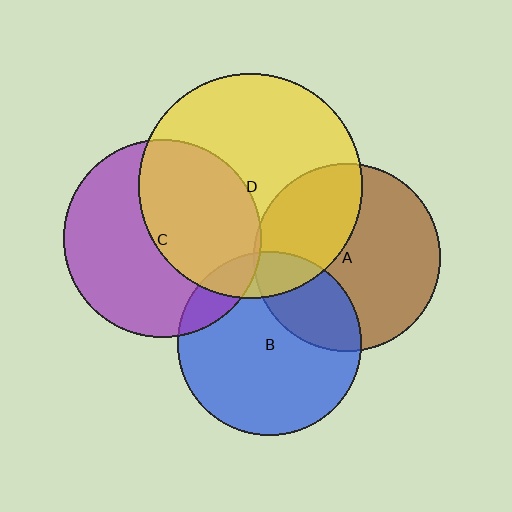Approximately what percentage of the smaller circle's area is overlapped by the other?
Approximately 25%.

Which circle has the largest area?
Circle D (yellow).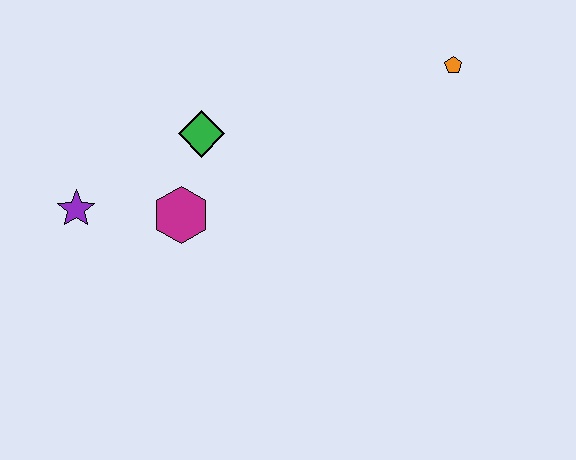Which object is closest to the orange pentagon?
The green diamond is closest to the orange pentagon.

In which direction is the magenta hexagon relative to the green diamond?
The magenta hexagon is below the green diamond.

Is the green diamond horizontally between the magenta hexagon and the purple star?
No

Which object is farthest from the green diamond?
The orange pentagon is farthest from the green diamond.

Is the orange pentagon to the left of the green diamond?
No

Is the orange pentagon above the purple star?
Yes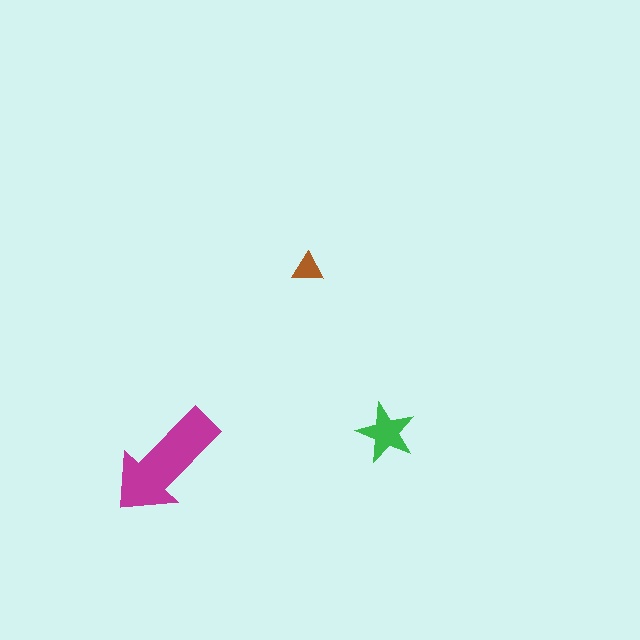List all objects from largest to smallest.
The magenta arrow, the green star, the brown triangle.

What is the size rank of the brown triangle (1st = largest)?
3rd.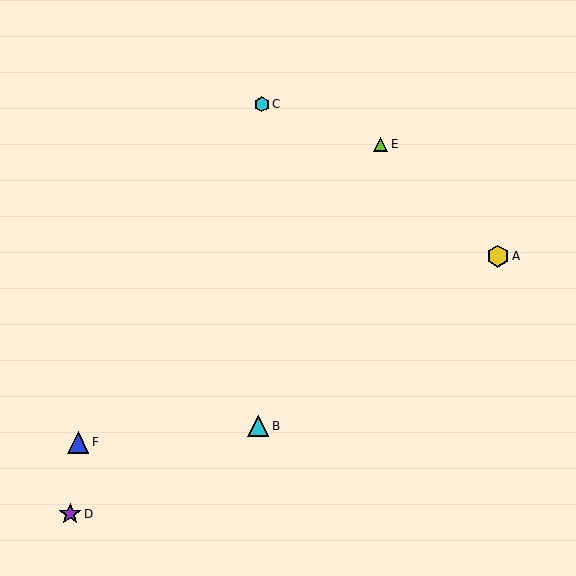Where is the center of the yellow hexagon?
The center of the yellow hexagon is at (498, 256).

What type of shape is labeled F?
Shape F is a blue triangle.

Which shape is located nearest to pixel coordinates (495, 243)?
The yellow hexagon (labeled A) at (498, 256) is nearest to that location.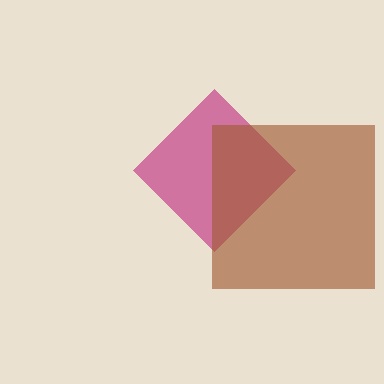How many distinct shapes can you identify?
There are 2 distinct shapes: a magenta diamond, a brown square.